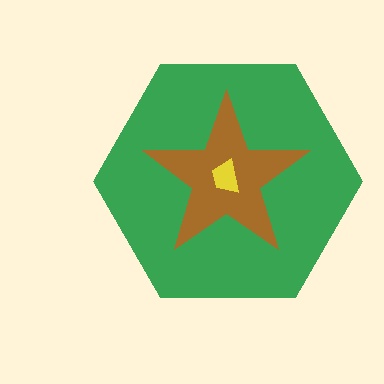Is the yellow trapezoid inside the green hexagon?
Yes.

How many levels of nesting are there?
3.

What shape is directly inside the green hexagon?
The brown star.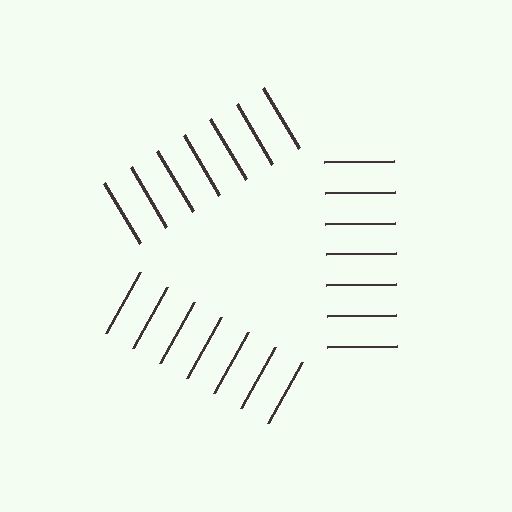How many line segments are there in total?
21 — 7 along each of the 3 edges.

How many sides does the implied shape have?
3 sides — the line-ends trace a triangle.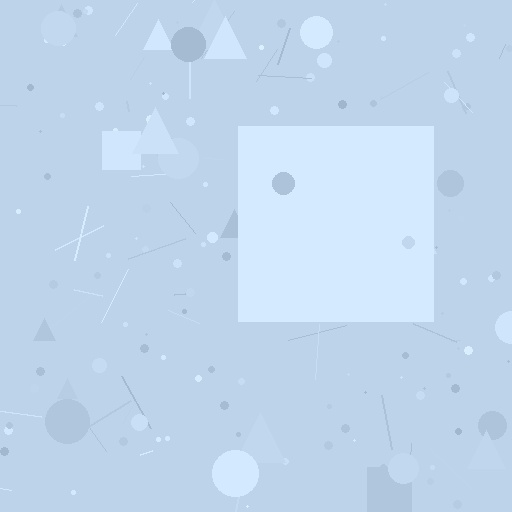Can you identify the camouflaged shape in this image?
The camouflaged shape is a square.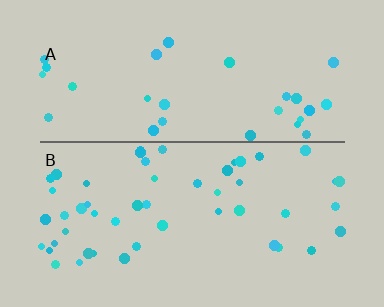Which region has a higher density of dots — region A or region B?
B (the bottom).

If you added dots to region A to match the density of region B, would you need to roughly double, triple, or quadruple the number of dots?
Approximately double.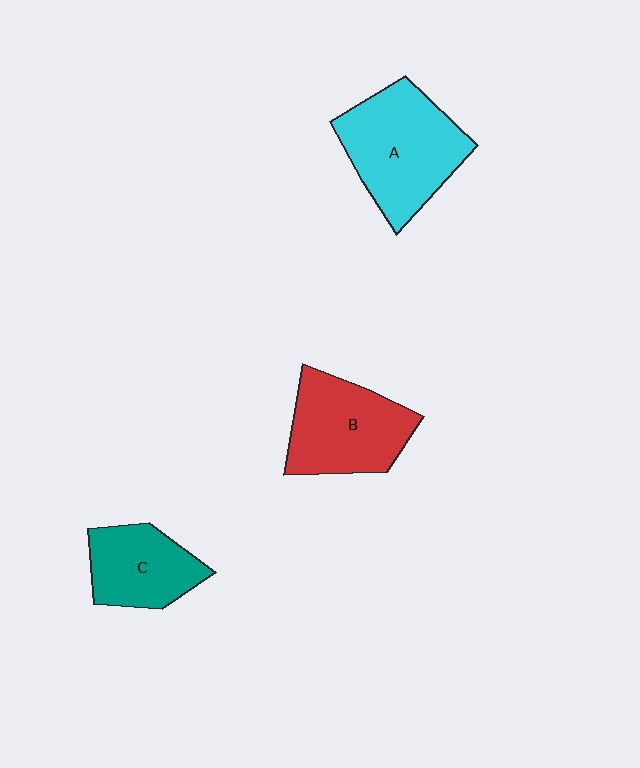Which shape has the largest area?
Shape A (cyan).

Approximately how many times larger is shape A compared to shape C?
Approximately 1.5 times.